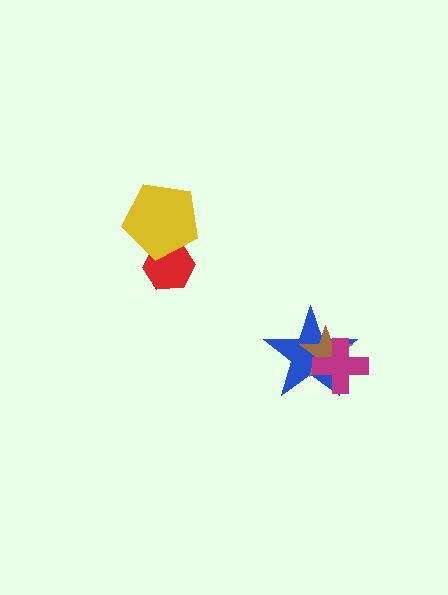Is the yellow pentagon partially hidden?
No, no other shape covers it.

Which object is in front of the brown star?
The magenta cross is in front of the brown star.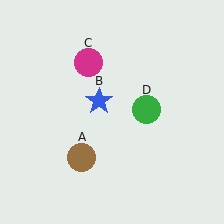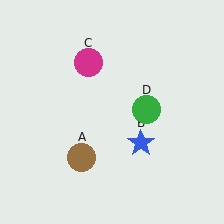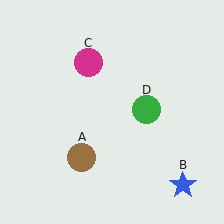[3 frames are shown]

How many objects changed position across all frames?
1 object changed position: blue star (object B).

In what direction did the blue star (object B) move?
The blue star (object B) moved down and to the right.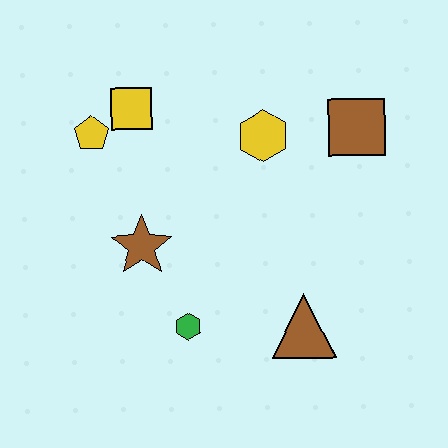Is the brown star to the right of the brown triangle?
No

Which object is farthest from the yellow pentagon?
The brown triangle is farthest from the yellow pentagon.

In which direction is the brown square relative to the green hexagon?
The brown square is above the green hexagon.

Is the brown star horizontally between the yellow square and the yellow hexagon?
Yes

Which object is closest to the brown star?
The green hexagon is closest to the brown star.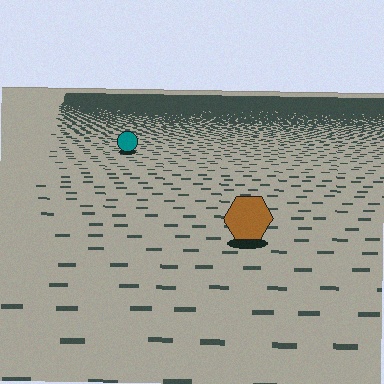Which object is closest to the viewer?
The brown hexagon is closest. The texture marks near it are larger and more spread out.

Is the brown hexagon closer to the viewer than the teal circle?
Yes. The brown hexagon is closer — you can tell from the texture gradient: the ground texture is coarser near it.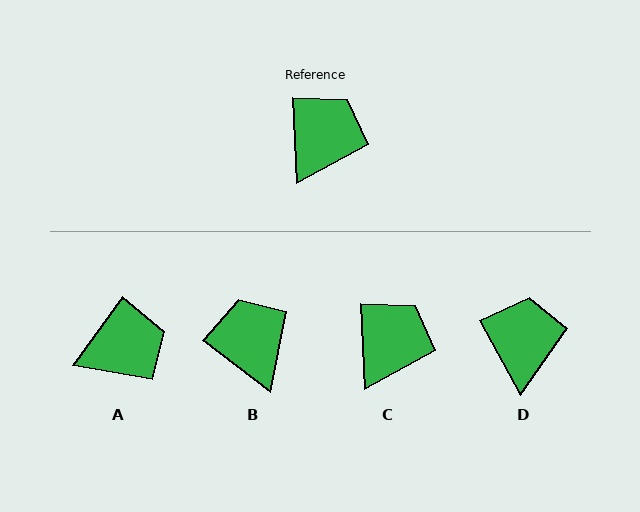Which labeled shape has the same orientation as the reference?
C.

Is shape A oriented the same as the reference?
No, it is off by about 38 degrees.